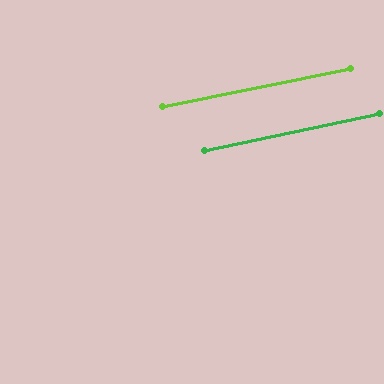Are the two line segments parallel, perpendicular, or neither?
Parallel — their directions differ by only 0.3°.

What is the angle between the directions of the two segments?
Approximately 0 degrees.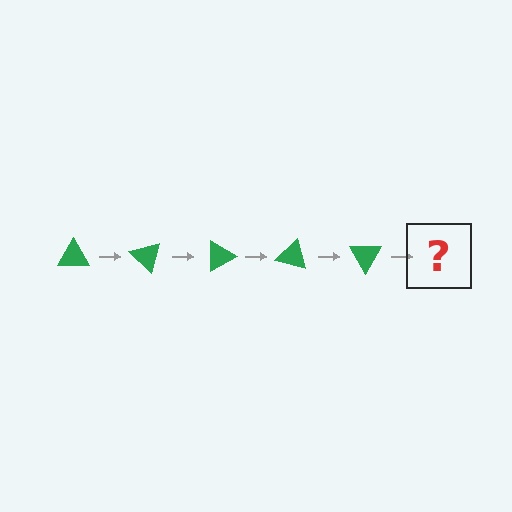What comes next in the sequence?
The next element should be a green triangle rotated 225 degrees.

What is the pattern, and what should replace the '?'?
The pattern is that the triangle rotates 45 degrees each step. The '?' should be a green triangle rotated 225 degrees.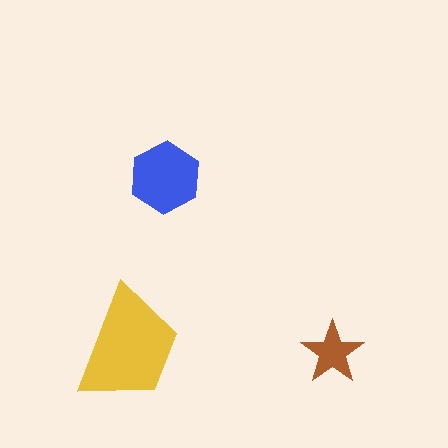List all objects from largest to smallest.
The yellow trapezoid, the blue hexagon, the brown star.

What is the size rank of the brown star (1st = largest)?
3rd.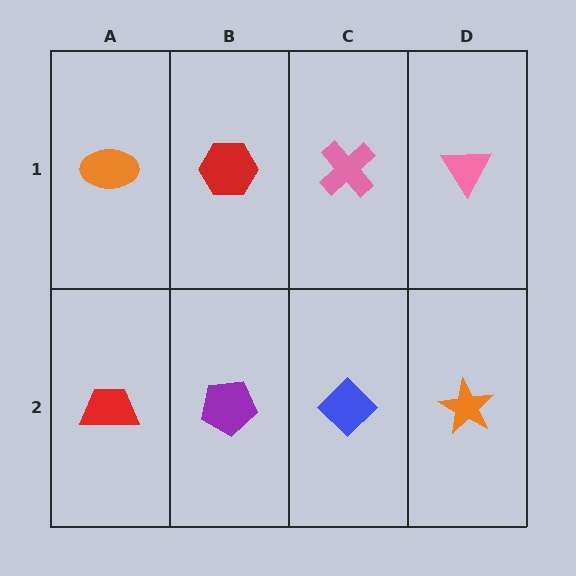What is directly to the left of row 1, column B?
An orange ellipse.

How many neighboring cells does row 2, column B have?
3.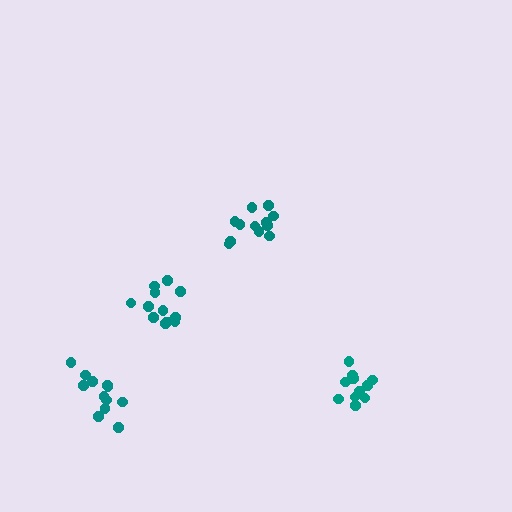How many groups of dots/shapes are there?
There are 4 groups.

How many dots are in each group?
Group 1: 12 dots, Group 2: 12 dots, Group 3: 11 dots, Group 4: 13 dots (48 total).